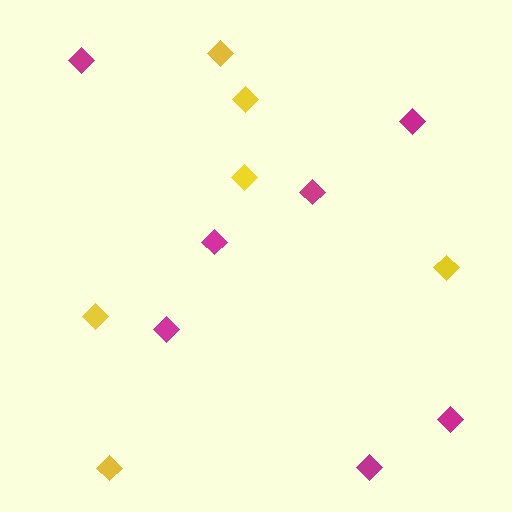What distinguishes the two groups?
There are 2 groups: one group of yellow diamonds (6) and one group of magenta diamonds (7).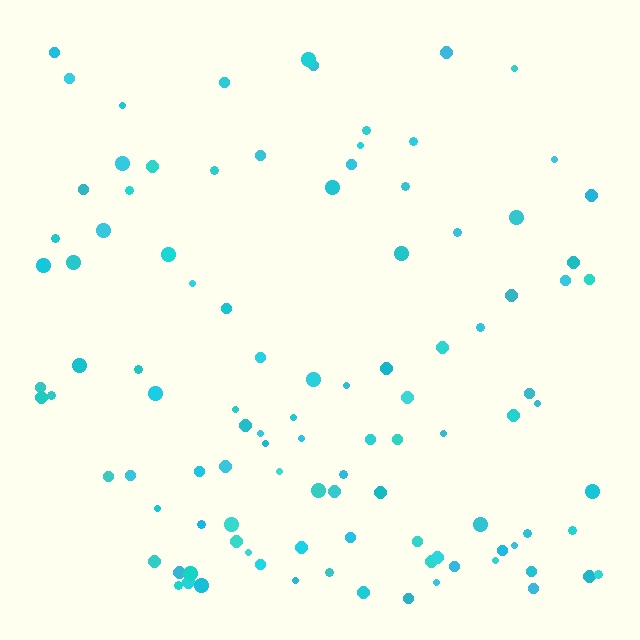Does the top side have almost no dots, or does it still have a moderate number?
Still a moderate number, just noticeably fewer than the bottom.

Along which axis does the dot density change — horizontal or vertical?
Vertical.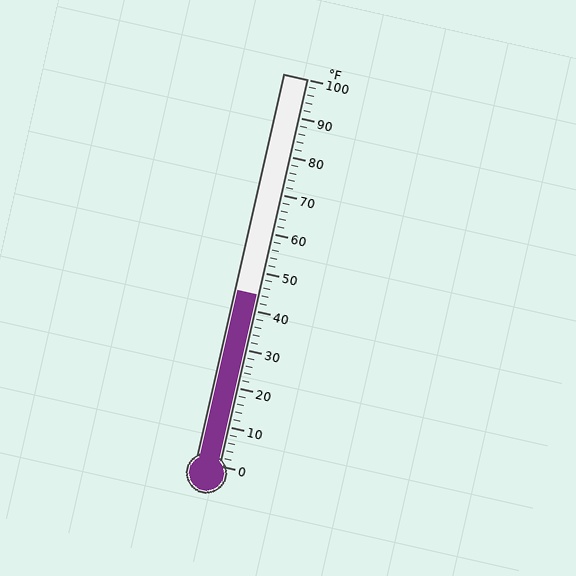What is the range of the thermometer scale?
The thermometer scale ranges from 0°F to 100°F.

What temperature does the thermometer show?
The thermometer shows approximately 44°F.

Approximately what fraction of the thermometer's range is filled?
The thermometer is filled to approximately 45% of its range.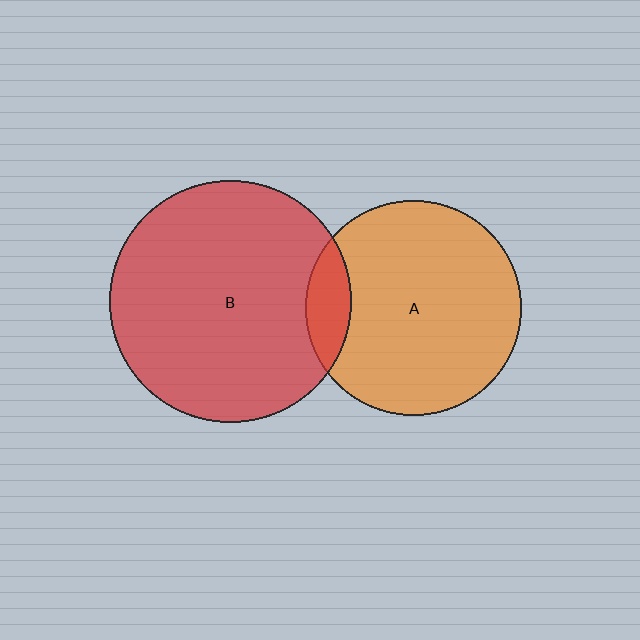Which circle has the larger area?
Circle B (red).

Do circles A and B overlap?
Yes.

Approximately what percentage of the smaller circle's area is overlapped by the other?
Approximately 10%.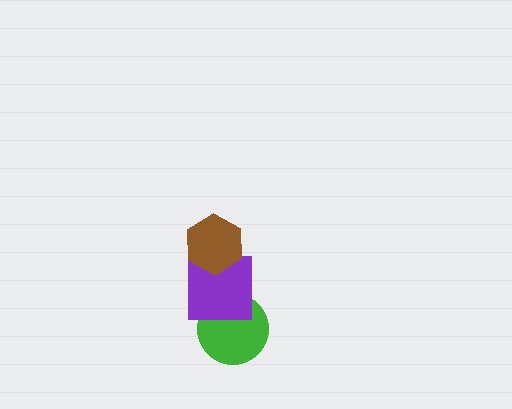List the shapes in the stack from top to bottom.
From top to bottom: the brown hexagon, the purple square, the green circle.